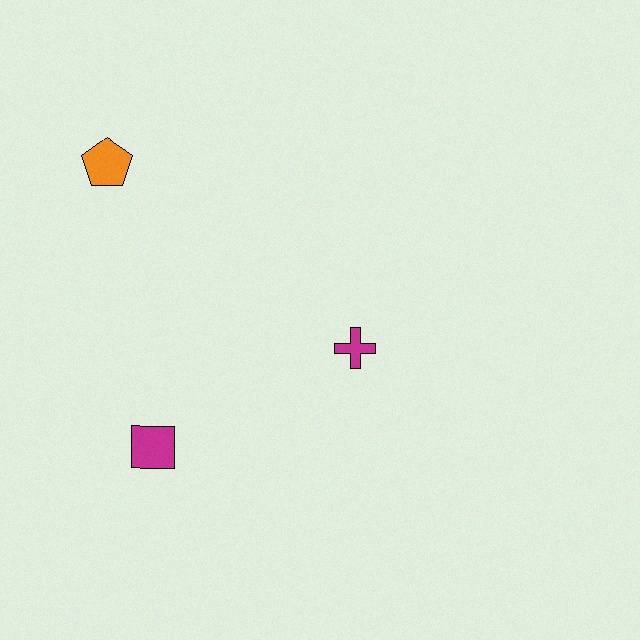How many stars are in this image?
There are no stars.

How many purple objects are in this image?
There are no purple objects.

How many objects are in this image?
There are 3 objects.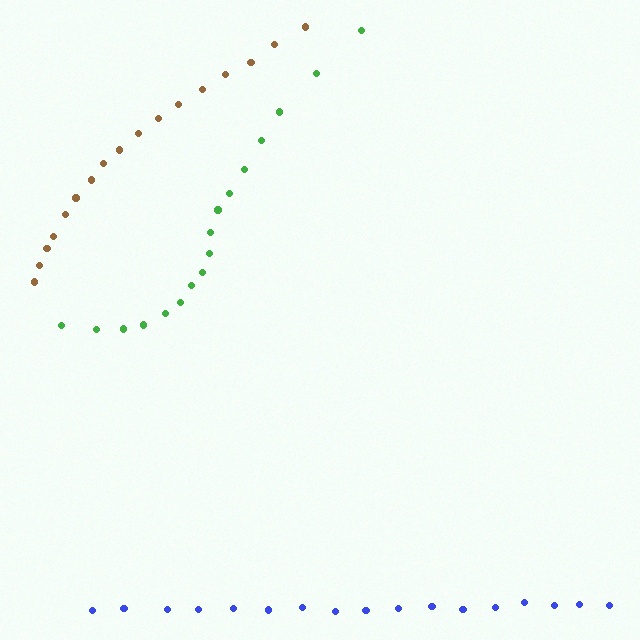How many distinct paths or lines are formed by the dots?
There are 3 distinct paths.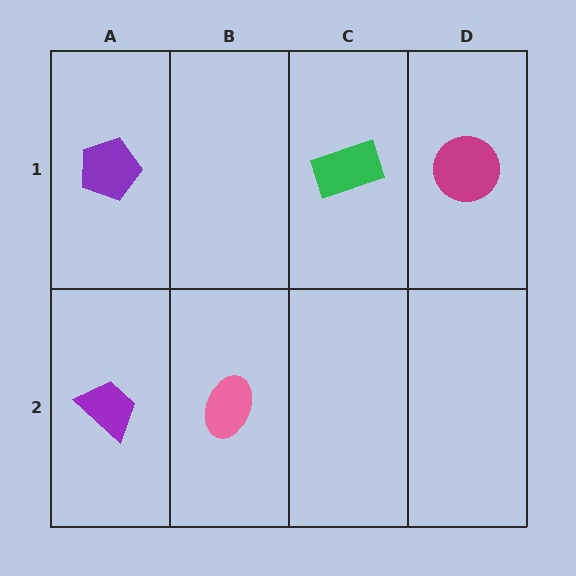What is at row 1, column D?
A magenta circle.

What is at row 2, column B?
A pink ellipse.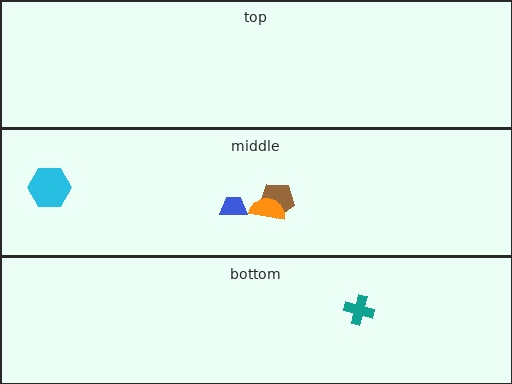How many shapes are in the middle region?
4.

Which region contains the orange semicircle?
The middle region.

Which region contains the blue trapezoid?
The middle region.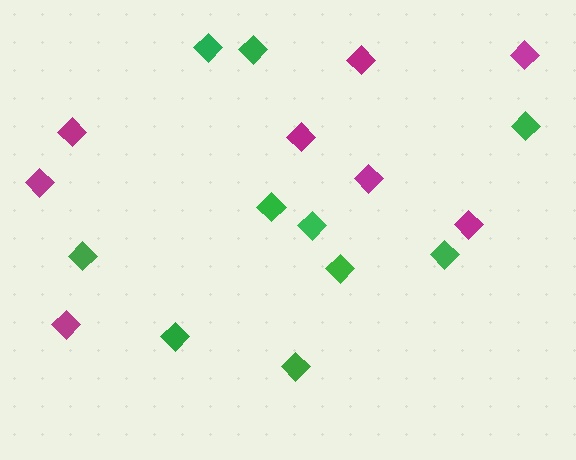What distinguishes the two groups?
There are 2 groups: one group of magenta diamonds (8) and one group of green diamonds (10).